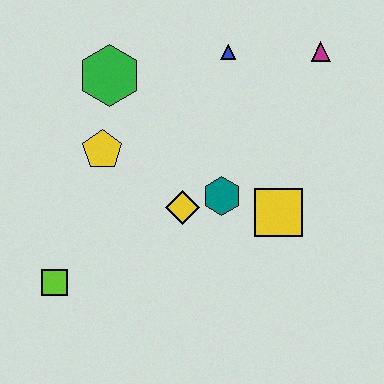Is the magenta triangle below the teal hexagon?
No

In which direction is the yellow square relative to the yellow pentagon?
The yellow square is to the right of the yellow pentagon.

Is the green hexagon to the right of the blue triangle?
No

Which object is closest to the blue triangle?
The magenta triangle is closest to the blue triangle.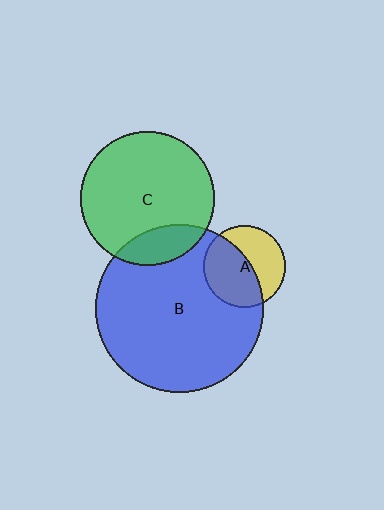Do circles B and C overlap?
Yes.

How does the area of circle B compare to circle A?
Approximately 4.2 times.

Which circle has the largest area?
Circle B (blue).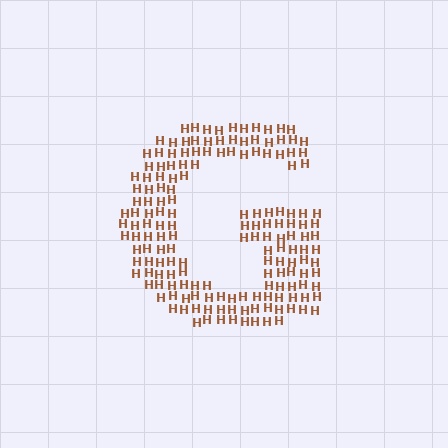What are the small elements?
The small elements are letter H's.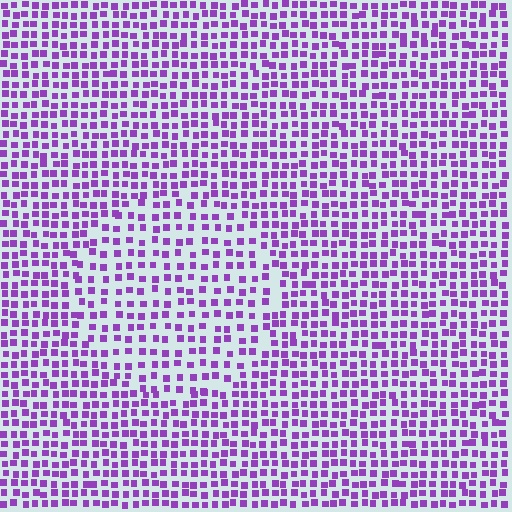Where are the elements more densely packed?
The elements are more densely packed outside the circle boundary.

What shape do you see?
I see a circle.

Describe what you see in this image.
The image contains small purple elements arranged at two different densities. A circle-shaped region is visible where the elements are less densely packed than the surrounding area.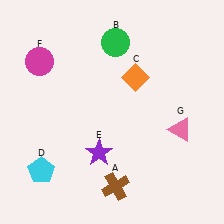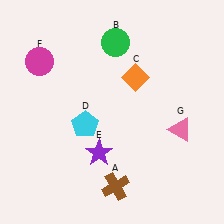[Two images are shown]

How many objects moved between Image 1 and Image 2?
1 object moved between the two images.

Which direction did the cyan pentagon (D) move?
The cyan pentagon (D) moved up.